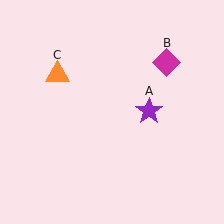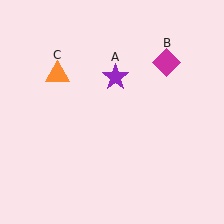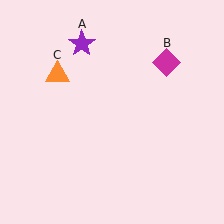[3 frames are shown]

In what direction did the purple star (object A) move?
The purple star (object A) moved up and to the left.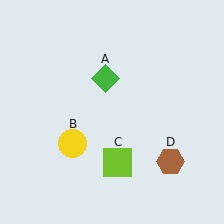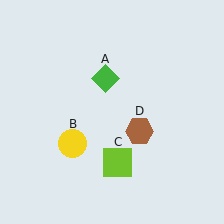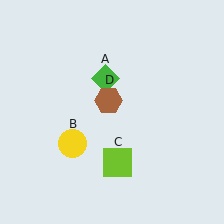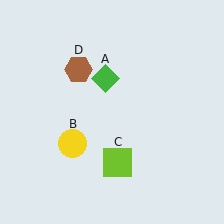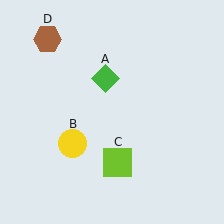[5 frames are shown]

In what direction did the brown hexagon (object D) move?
The brown hexagon (object D) moved up and to the left.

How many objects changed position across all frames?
1 object changed position: brown hexagon (object D).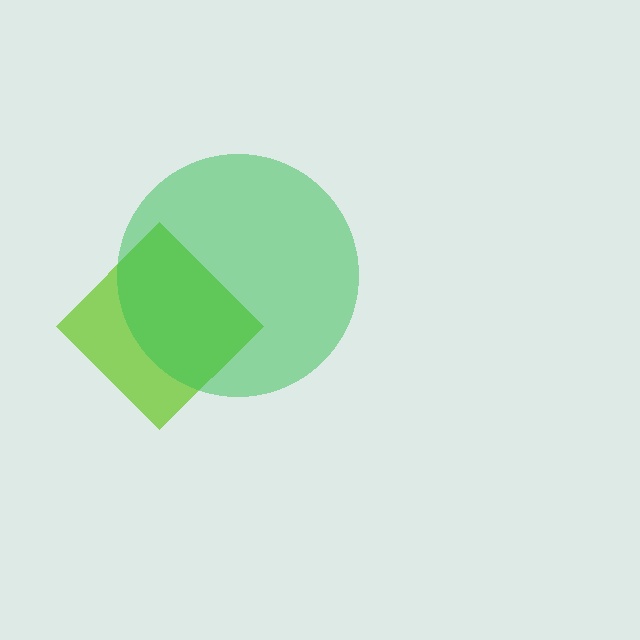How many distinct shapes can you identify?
There are 2 distinct shapes: a lime diamond, a green circle.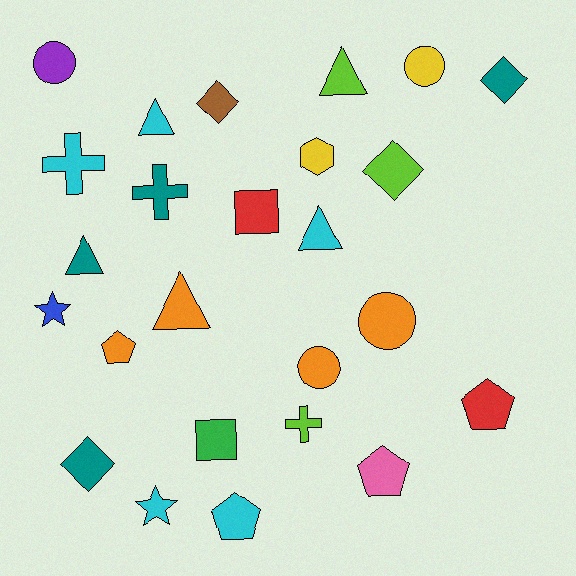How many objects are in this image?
There are 25 objects.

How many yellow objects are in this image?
There are 2 yellow objects.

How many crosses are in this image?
There are 3 crosses.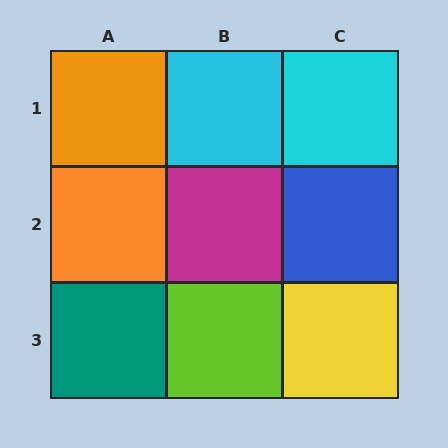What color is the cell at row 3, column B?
Lime.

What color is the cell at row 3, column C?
Yellow.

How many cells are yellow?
1 cell is yellow.